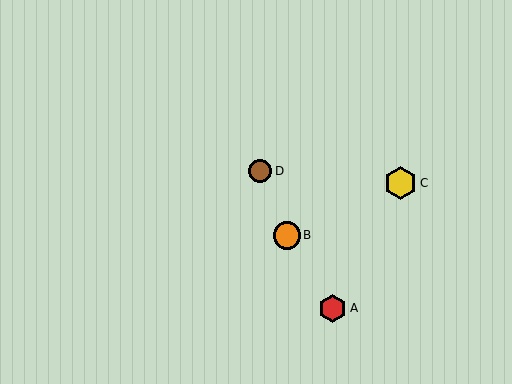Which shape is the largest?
The yellow hexagon (labeled C) is the largest.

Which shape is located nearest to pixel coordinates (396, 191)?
The yellow hexagon (labeled C) at (401, 183) is nearest to that location.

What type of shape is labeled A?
Shape A is a red hexagon.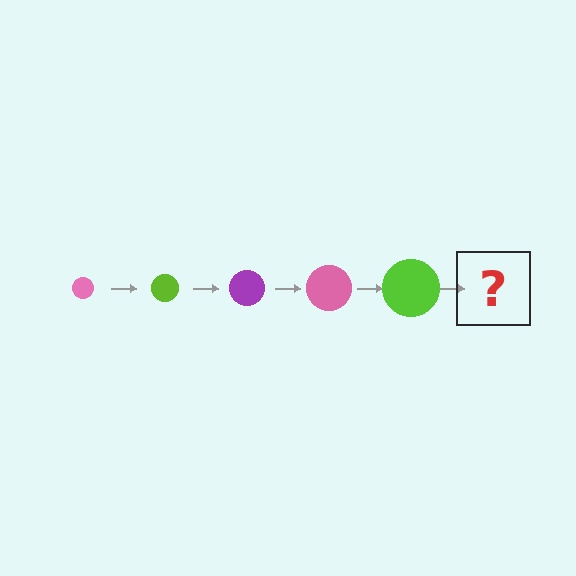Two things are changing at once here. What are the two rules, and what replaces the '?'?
The two rules are that the circle grows larger each step and the color cycles through pink, lime, and purple. The '?' should be a purple circle, larger than the previous one.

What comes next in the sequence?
The next element should be a purple circle, larger than the previous one.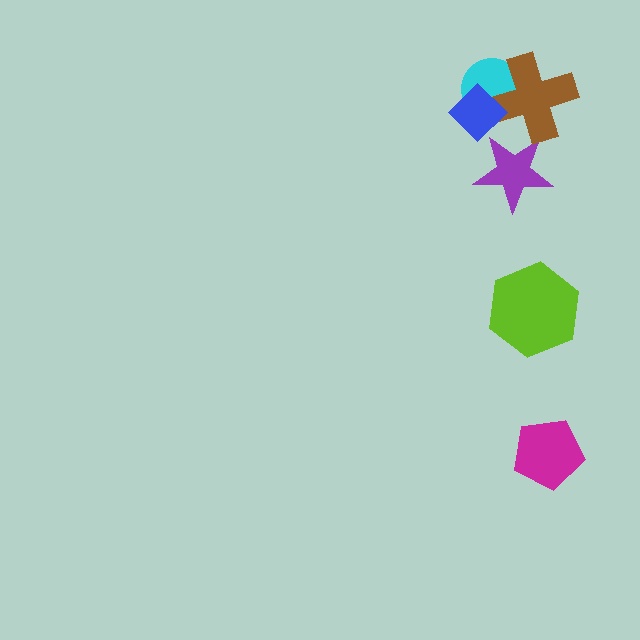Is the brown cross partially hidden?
Yes, it is partially covered by another shape.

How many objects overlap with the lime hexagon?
0 objects overlap with the lime hexagon.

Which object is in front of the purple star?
The brown cross is in front of the purple star.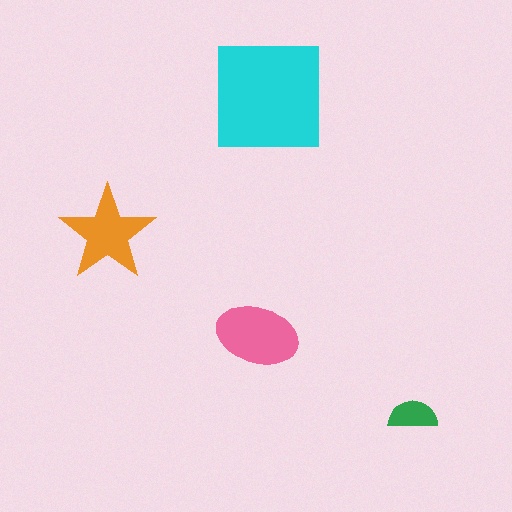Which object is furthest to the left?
The orange star is leftmost.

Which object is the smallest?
The green semicircle.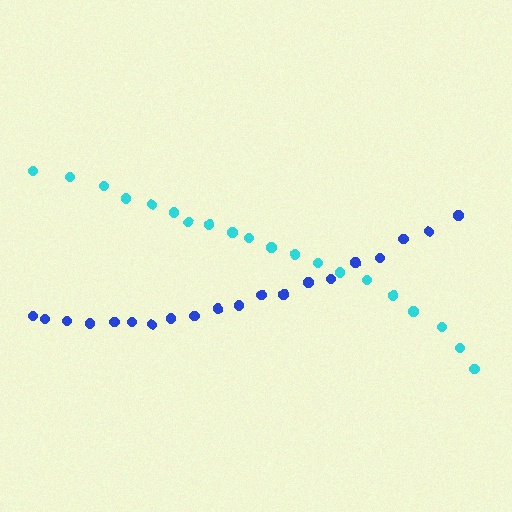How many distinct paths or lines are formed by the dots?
There are 2 distinct paths.